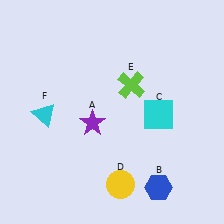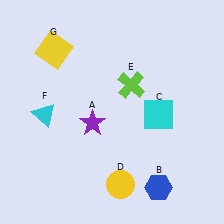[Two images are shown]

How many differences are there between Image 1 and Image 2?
There is 1 difference between the two images.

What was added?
A yellow square (G) was added in Image 2.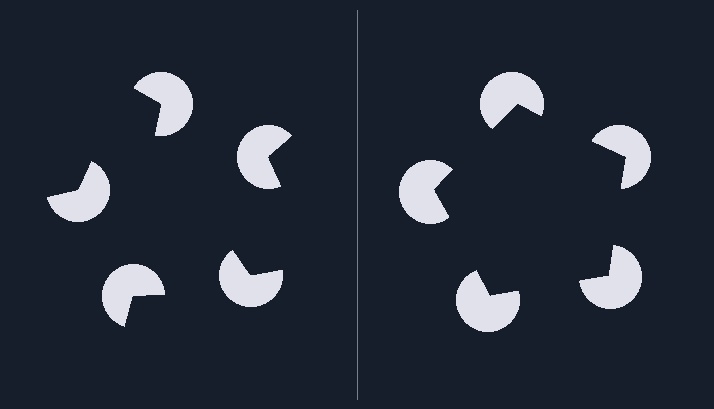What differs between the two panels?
The pac-man discs are positioned identically on both sides; only the wedge orientations differ. On the right they align to a pentagon; on the left they are misaligned.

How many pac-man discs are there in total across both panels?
10 — 5 on each side.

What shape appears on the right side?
An illusory pentagon.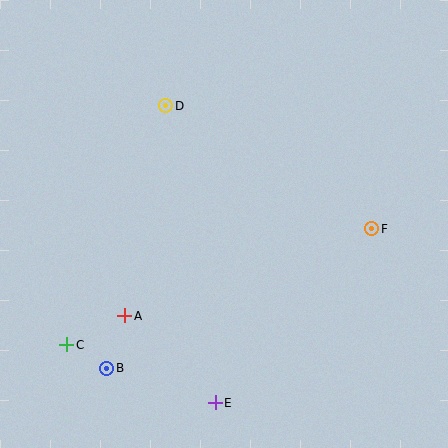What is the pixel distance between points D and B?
The distance between D and B is 269 pixels.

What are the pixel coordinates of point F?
Point F is at (372, 229).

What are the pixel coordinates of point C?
Point C is at (67, 345).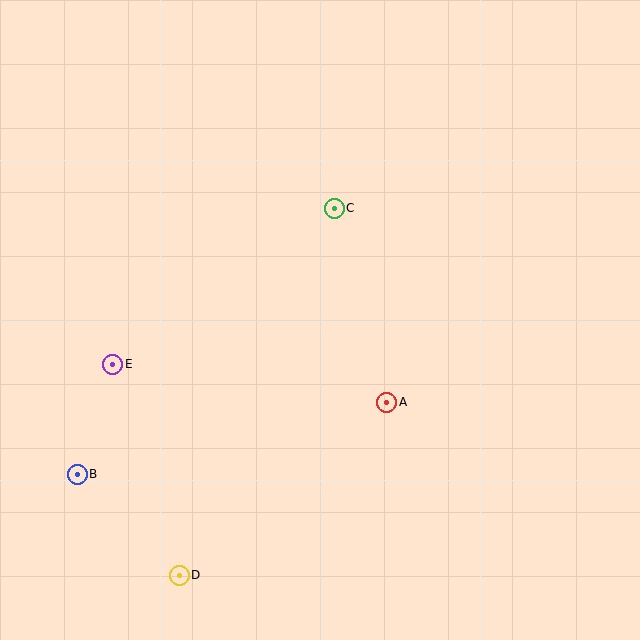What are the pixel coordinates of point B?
Point B is at (77, 474).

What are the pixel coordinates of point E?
Point E is at (113, 364).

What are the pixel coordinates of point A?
Point A is at (387, 402).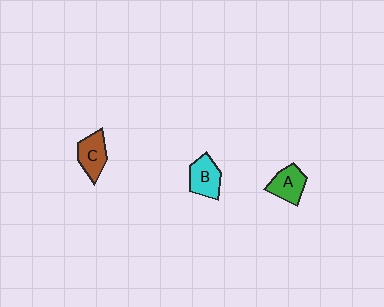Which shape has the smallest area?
Shape A (green).